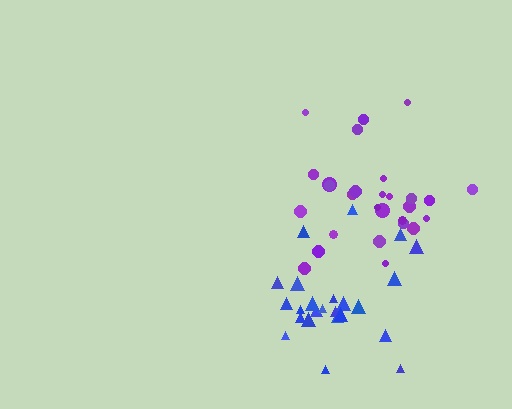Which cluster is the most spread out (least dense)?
Blue.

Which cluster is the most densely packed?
Purple.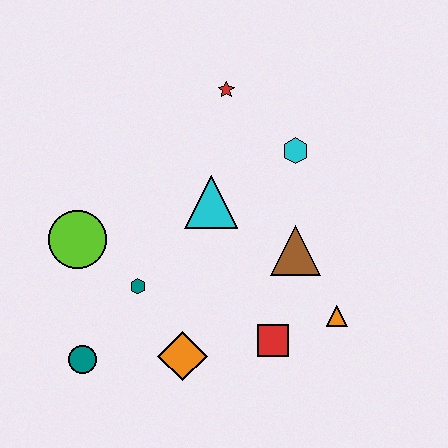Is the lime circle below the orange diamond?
No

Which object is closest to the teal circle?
The teal hexagon is closest to the teal circle.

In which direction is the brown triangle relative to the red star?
The brown triangle is below the red star.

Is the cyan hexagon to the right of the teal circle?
Yes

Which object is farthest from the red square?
The red star is farthest from the red square.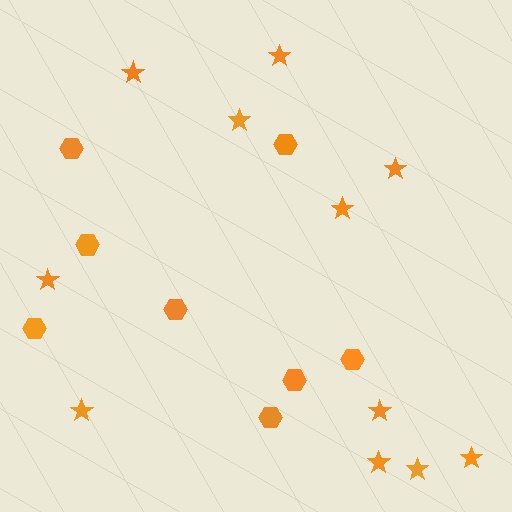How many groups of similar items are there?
There are 2 groups: one group of hexagons (8) and one group of stars (11).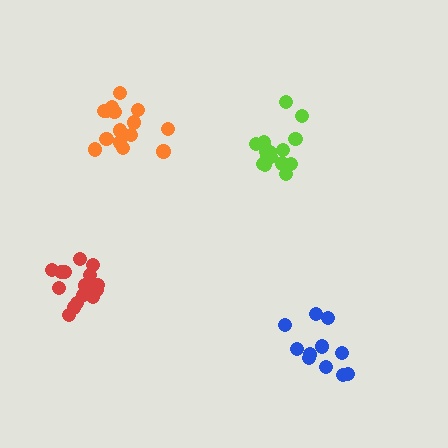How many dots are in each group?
Group 1: 17 dots, Group 2: 11 dots, Group 3: 15 dots, Group 4: 15 dots (58 total).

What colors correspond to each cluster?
The clusters are colored: red, blue, lime, orange.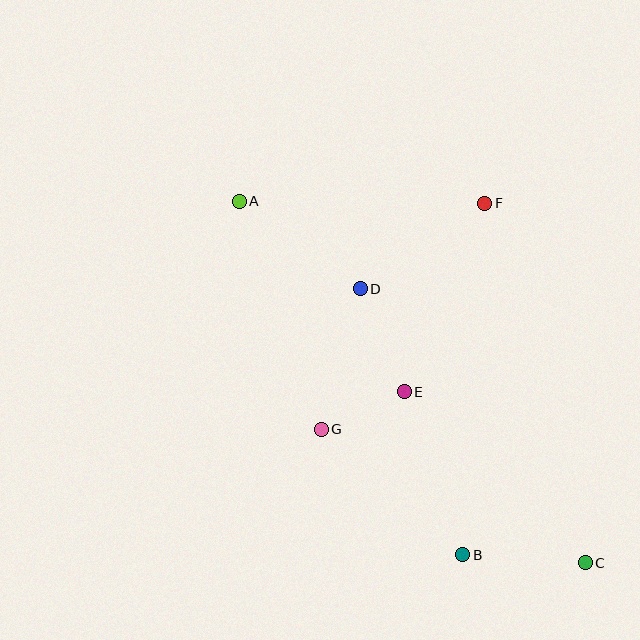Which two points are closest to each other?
Points E and G are closest to each other.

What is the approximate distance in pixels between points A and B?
The distance between A and B is approximately 418 pixels.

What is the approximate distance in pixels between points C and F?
The distance between C and F is approximately 373 pixels.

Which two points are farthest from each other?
Points A and C are farthest from each other.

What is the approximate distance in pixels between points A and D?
The distance between A and D is approximately 149 pixels.